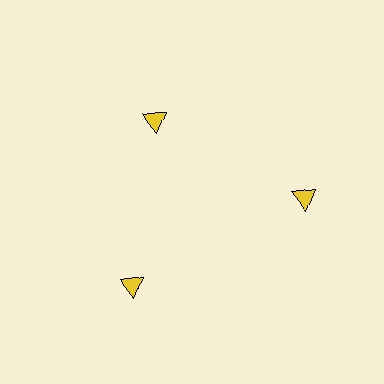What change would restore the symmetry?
The symmetry would be restored by moving it outward, back onto the ring so that all 3 triangles sit at equal angles and equal distance from the center.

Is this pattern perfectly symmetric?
No. The 3 yellow triangles are arranged in a ring, but one element near the 11 o'clock position is pulled inward toward the center, breaking the 3-fold rotational symmetry.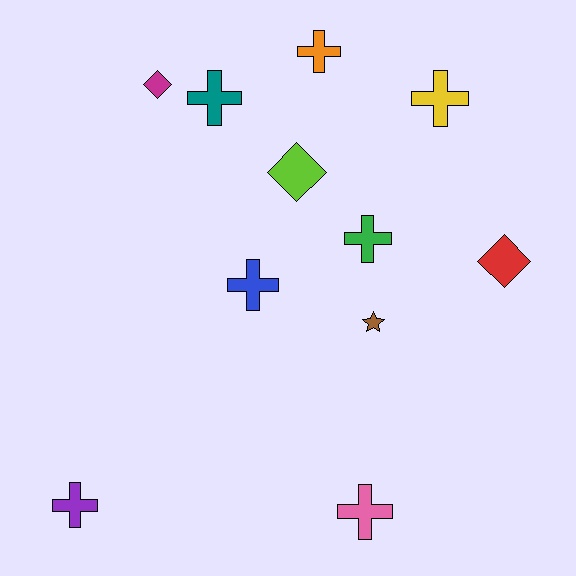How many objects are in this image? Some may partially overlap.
There are 11 objects.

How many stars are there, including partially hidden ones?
There is 1 star.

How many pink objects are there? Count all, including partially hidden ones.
There is 1 pink object.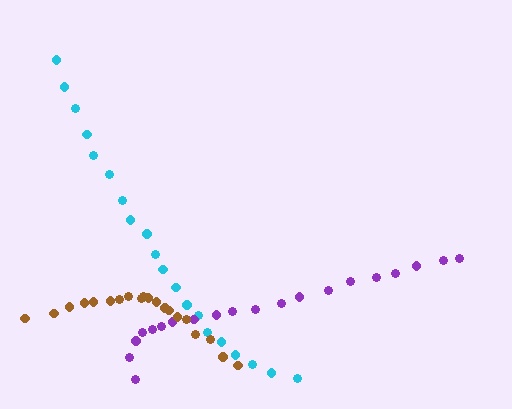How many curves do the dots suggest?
There are 3 distinct paths.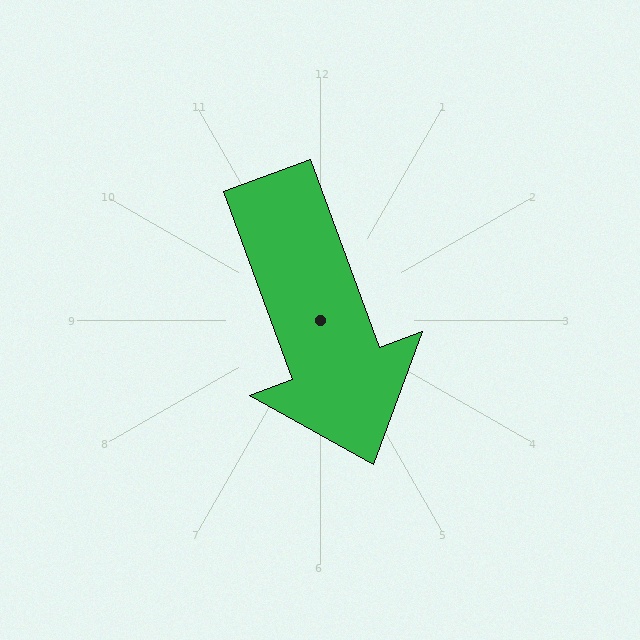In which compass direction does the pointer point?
South.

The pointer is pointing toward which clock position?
Roughly 5 o'clock.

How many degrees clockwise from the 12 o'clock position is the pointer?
Approximately 160 degrees.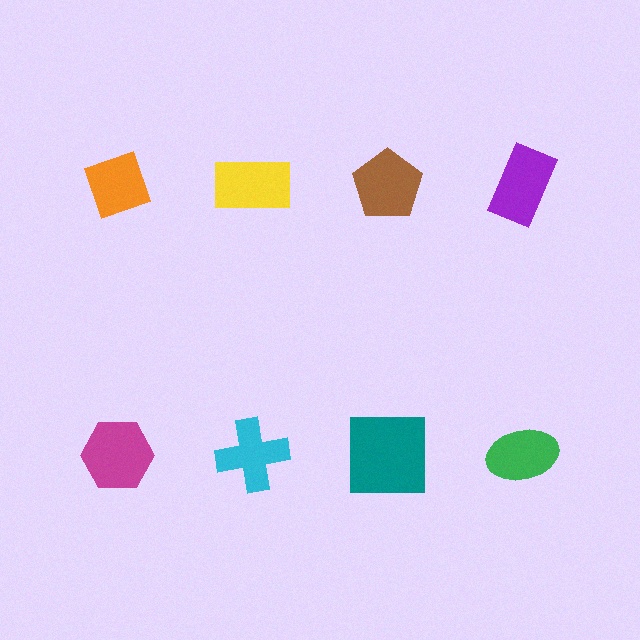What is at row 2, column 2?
A cyan cross.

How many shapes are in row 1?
4 shapes.